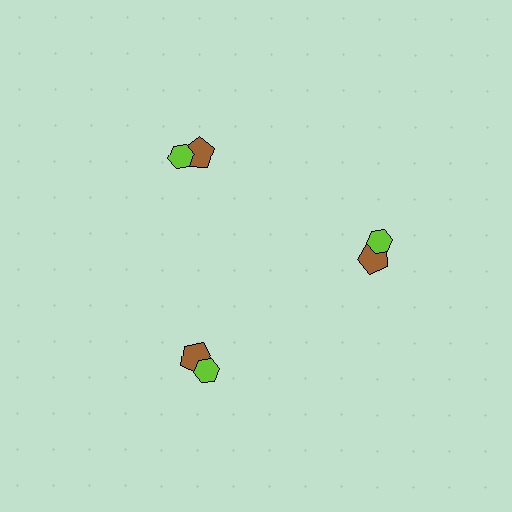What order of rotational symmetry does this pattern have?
This pattern has 3-fold rotational symmetry.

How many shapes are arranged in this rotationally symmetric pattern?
There are 6 shapes, arranged in 3 groups of 2.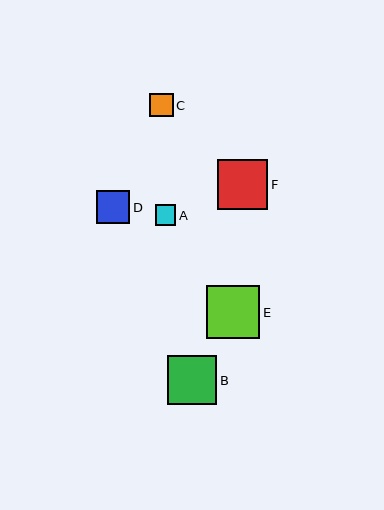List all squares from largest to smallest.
From largest to smallest: E, F, B, D, C, A.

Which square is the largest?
Square E is the largest with a size of approximately 53 pixels.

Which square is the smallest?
Square A is the smallest with a size of approximately 21 pixels.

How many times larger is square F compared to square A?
Square F is approximately 2.4 times the size of square A.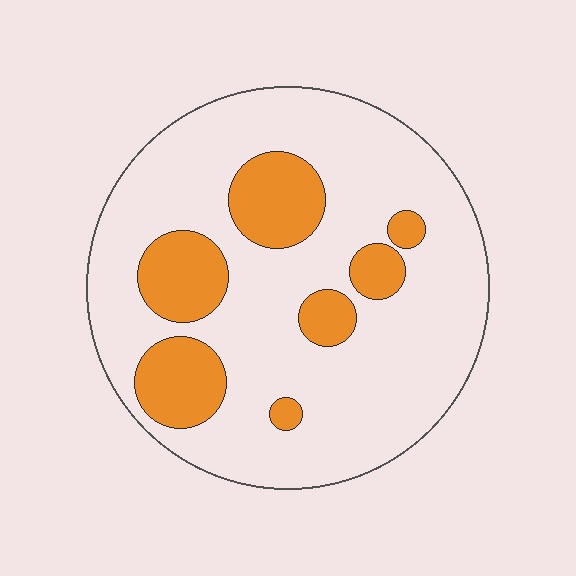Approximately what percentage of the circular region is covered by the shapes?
Approximately 20%.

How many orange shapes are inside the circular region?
7.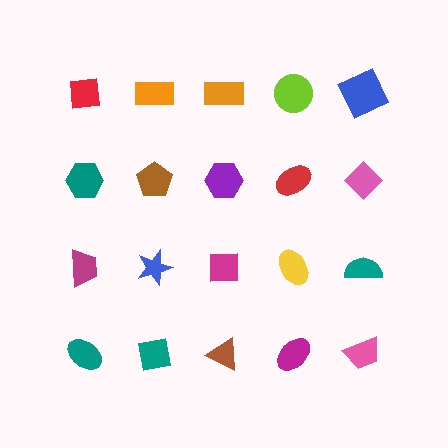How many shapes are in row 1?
5 shapes.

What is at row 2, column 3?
A purple hexagon.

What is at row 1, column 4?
A lime circle.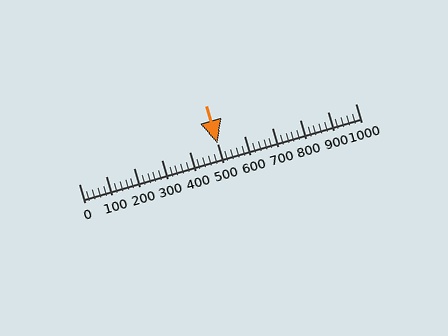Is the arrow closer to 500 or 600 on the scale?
The arrow is closer to 500.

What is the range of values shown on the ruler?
The ruler shows values from 0 to 1000.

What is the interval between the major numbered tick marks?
The major tick marks are spaced 100 units apart.